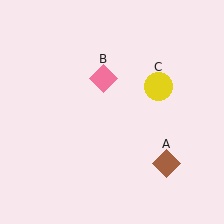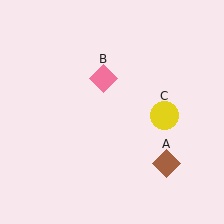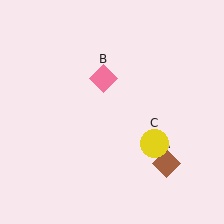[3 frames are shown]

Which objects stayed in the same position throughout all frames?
Brown diamond (object A) and pink diamond (object B) remained stationary.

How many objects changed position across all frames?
1 object changed position: yellow circle (object C).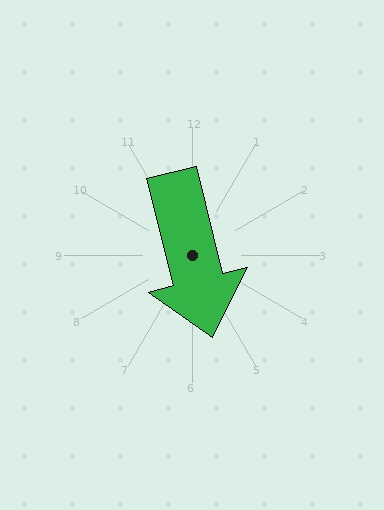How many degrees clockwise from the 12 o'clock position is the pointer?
Approximately 166 degrees.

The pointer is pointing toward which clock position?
Roughly 6 o'clock.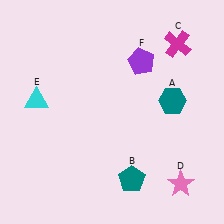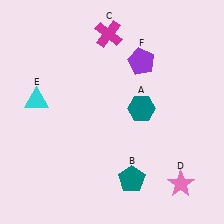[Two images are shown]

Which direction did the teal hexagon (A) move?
The teal hexagon (A) moved left.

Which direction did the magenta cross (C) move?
The magenta cross (C) moved left.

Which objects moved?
The objects that moved are: the teal hexagon (A), the magenta cross (C).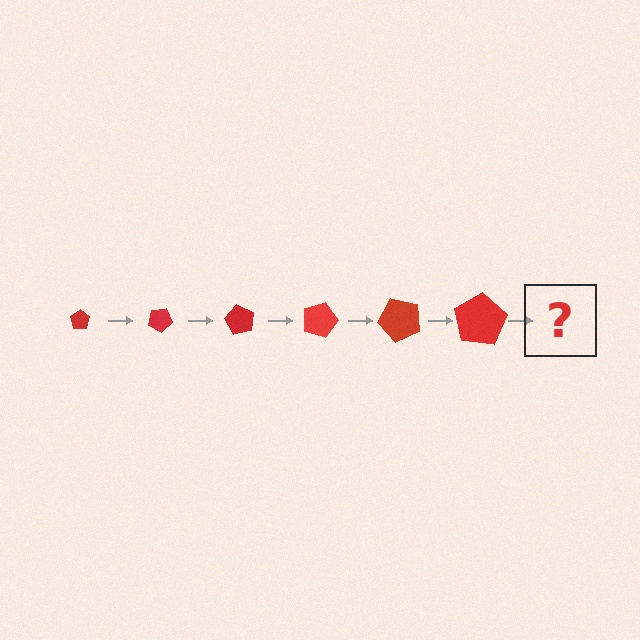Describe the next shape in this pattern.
It should be a pentagon, larger than the previous one and rotated 180 degrees from the start.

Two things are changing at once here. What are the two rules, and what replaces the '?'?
The two rules are that the pentagon grows larger each step and it rotates 30 degrees each step. The '?' should be a pentagon, larger than the previous one and rotated 180 degrees from the start.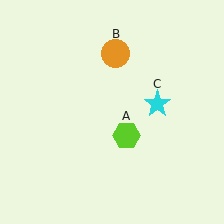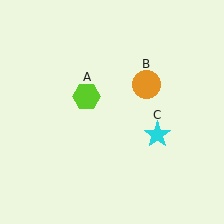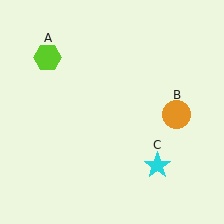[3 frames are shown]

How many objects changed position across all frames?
3 objects changed position: lime hexagon (object A), orange circle (object B), cyan star (object C).